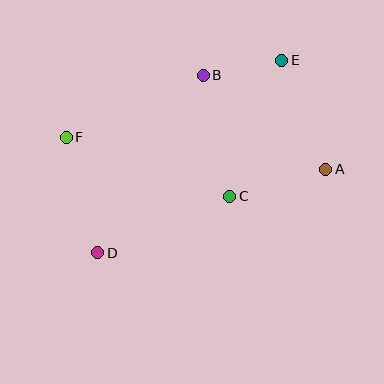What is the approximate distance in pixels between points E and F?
The distance between E and F is approximately 229 pixels.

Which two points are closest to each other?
Points B and E are closest to each other.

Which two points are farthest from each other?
Points D and E are farthest from each other.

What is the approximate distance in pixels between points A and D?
The distance between A and D is approximately 243 pixels.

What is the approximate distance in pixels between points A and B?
The distance between A and B is approximately 154 pixels.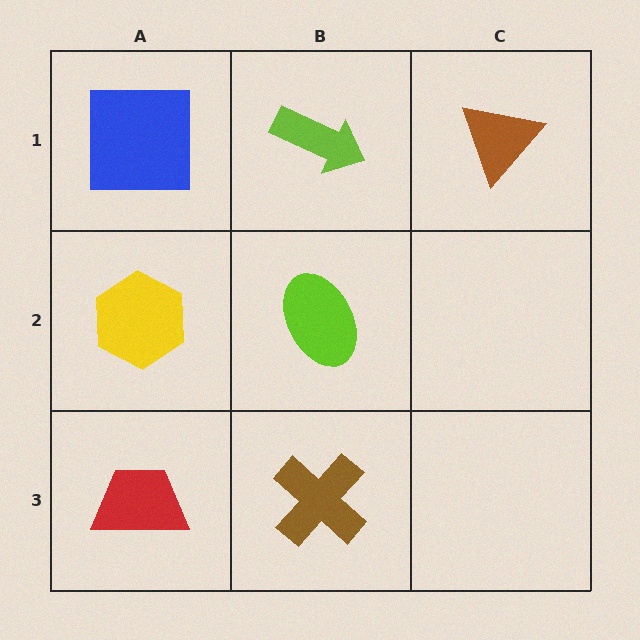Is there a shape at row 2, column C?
No, that cell is empty.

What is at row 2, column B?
A lime ellipse.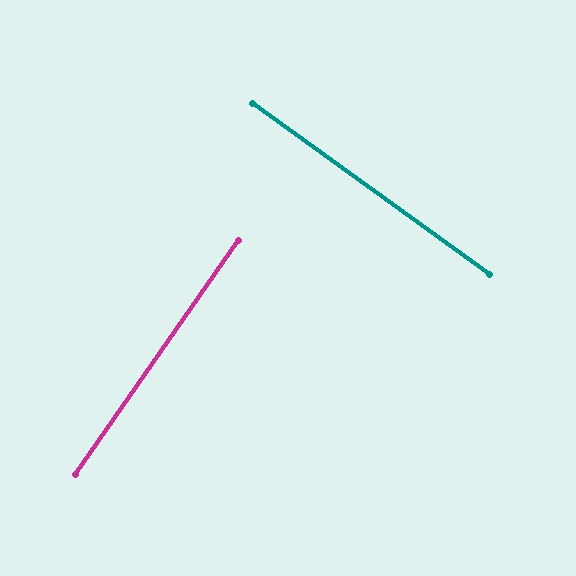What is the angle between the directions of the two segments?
Approximately 89 degrees.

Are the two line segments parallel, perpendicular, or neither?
Perpendicular — they meet at approximately 89°.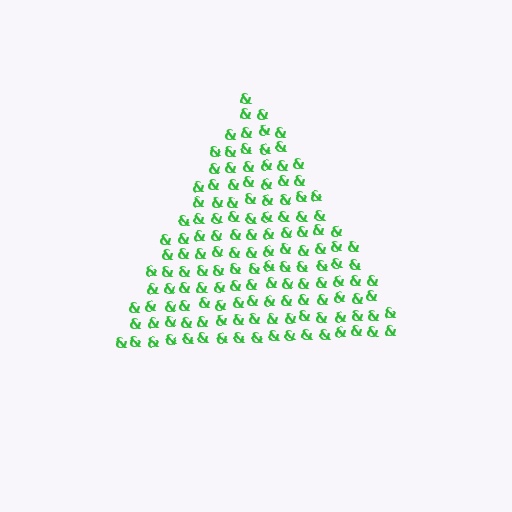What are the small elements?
The small elements are ampersands.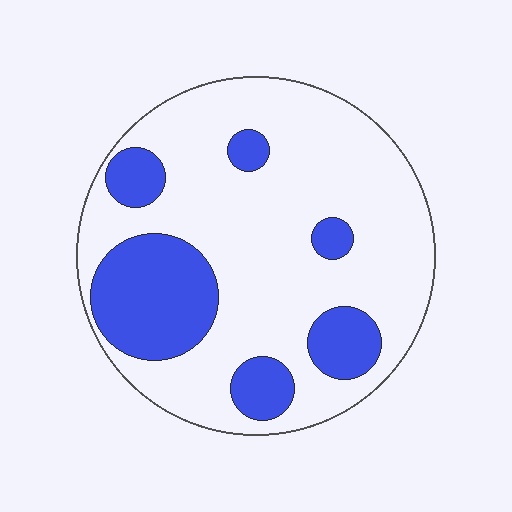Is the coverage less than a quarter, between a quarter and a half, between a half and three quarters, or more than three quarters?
Between a quarter and a half.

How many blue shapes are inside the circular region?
6.